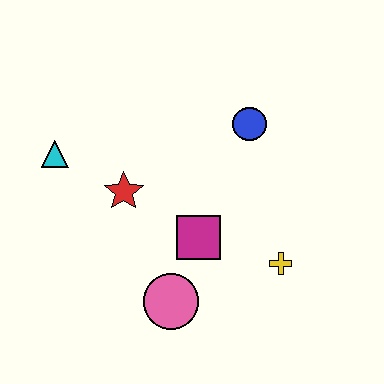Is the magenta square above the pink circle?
Yes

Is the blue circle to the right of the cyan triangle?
Yes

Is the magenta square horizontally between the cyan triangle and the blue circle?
Yes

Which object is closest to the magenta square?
The pink circle is closest to the magenta square.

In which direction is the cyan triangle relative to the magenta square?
The cyan triangle is to the left of the magenta square.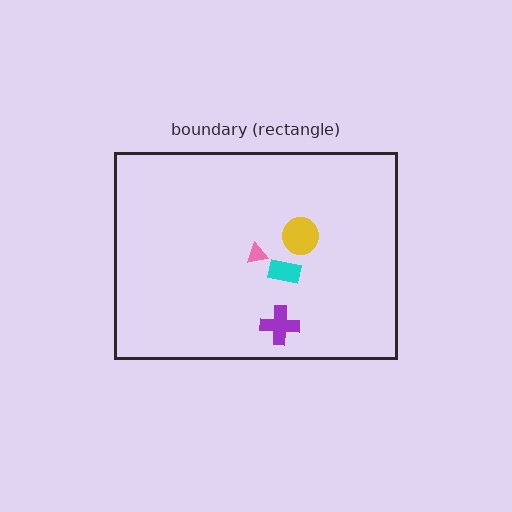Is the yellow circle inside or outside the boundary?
Inside.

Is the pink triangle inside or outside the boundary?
Inside.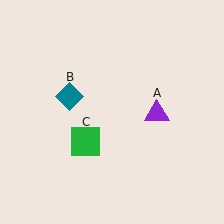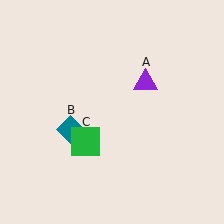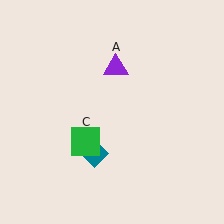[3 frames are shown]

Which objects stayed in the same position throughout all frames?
Green square (object C) remained stationary.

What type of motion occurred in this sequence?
The purple triangle (object A), teal diamond (object B) rotated counterclockwise around the center of the scene.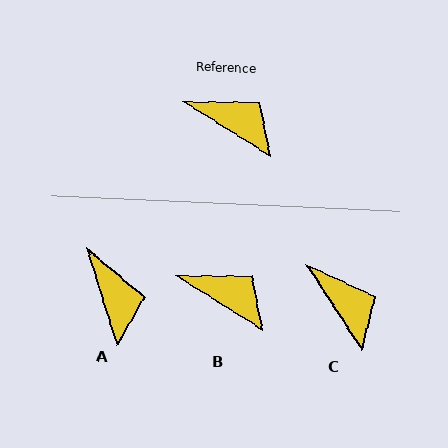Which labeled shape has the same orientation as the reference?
B.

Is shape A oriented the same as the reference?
No, it is off by about 40 degrees.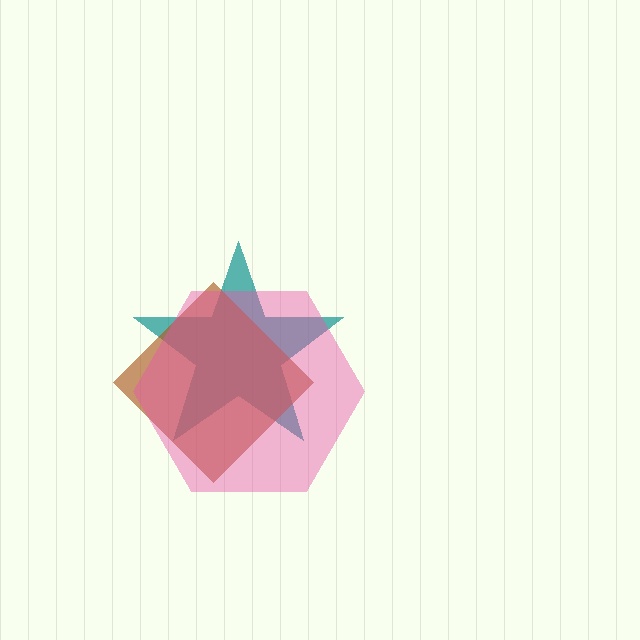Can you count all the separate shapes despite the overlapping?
Yes, there are 3 separate shapes.